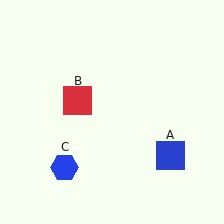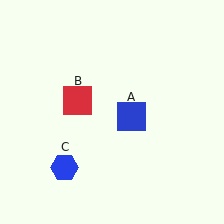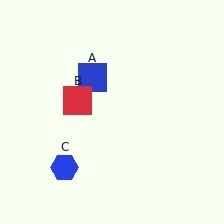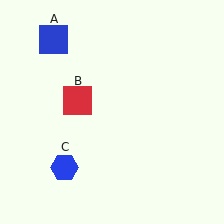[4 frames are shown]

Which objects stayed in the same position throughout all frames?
Red square (object B) and blue hexagon (object C) remained stationary.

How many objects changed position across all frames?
1 object changed position: blue square (object A).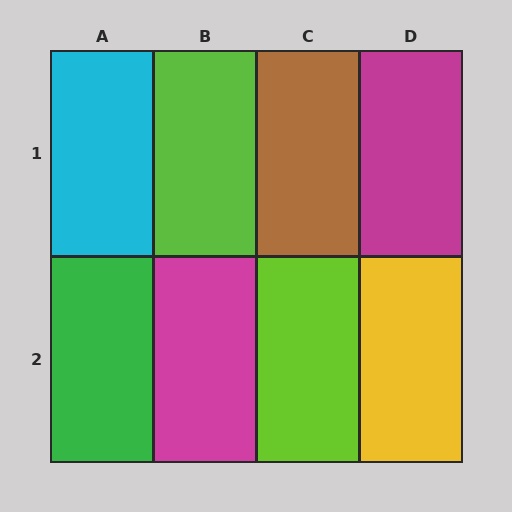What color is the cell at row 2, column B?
Magenta.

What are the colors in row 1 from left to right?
Cyan, lime, brown, magenta.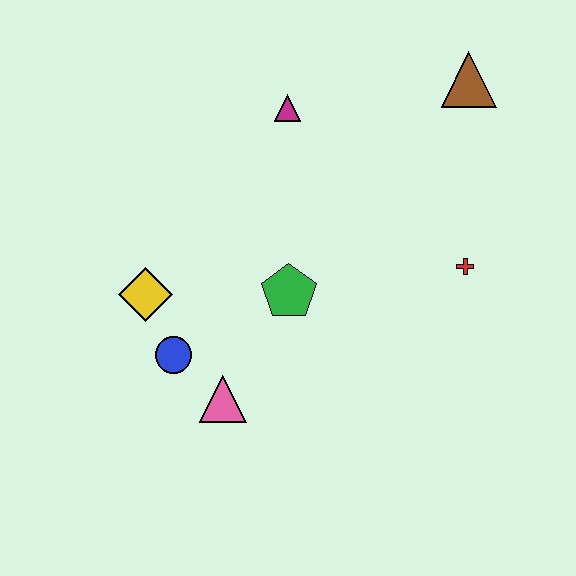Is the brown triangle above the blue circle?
Yes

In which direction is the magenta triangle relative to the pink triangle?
The magenta triangle is above the pink triangle.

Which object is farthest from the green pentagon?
The brown triangle is farthest from the green pentagon.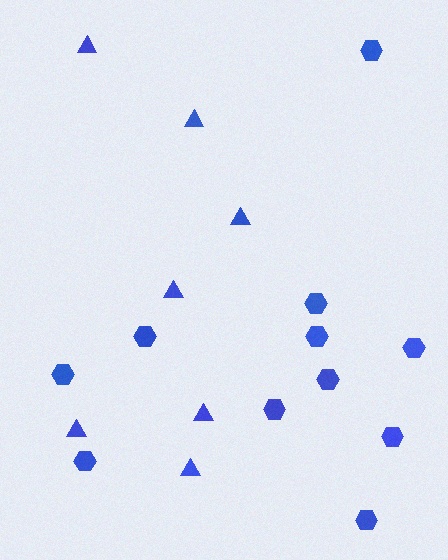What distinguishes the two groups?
There are 2 groups: one group of triangles (7) and one group of hexagons (11).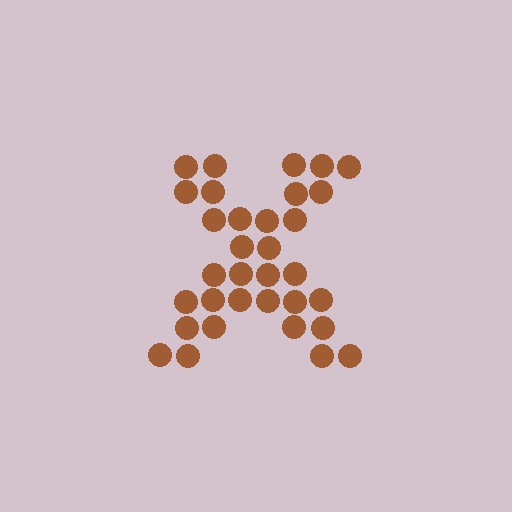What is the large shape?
The large shape is the letter X.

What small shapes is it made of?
It is made of small circles.